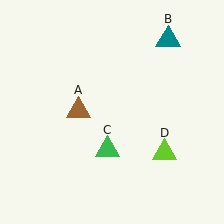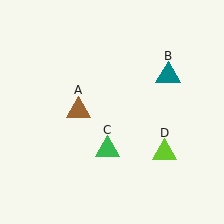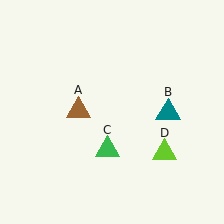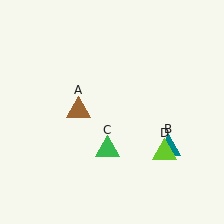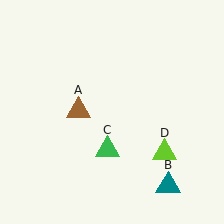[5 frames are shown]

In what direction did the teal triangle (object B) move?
The teal triangle (object B) moved down.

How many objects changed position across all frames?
1 object changed position: teal triangle (object B).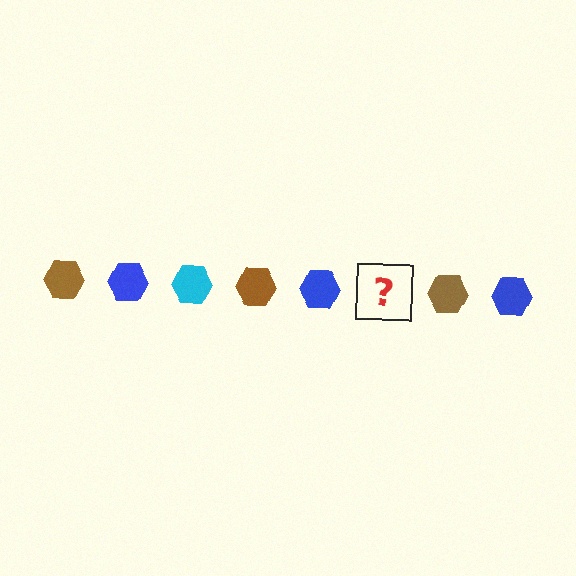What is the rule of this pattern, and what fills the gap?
The rule is that the pattern cycles through brown, blue, cyan hexagons. The gap should be filled with a cyan hexagon.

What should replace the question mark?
The question mark should be replaced with a cyan hexagon.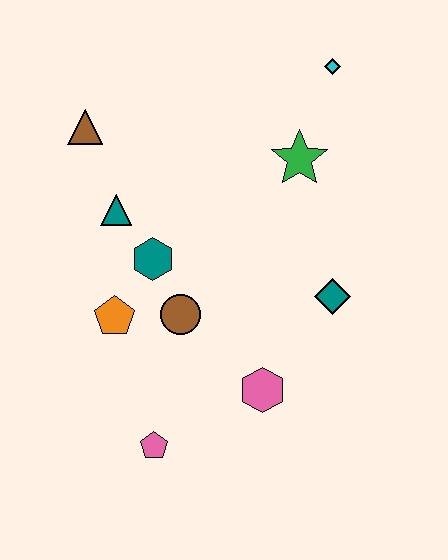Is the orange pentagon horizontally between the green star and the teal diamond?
No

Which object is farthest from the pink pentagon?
The cyan diamond is farthest from the pink pentagon.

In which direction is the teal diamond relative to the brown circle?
The teal diamond is to the right of the brown circle.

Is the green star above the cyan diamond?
No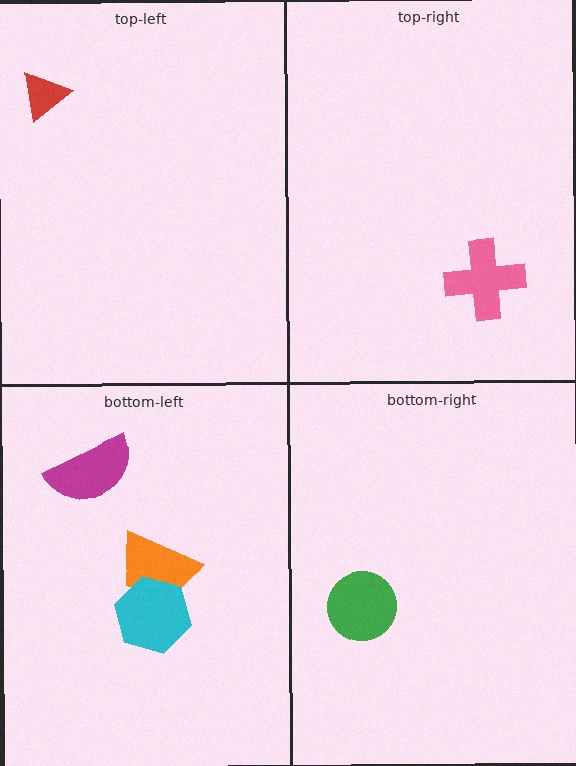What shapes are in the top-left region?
The red triangle.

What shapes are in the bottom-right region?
The green circle.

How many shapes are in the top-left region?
1.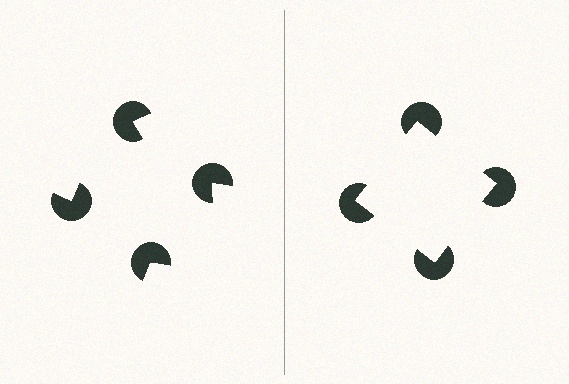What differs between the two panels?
The pac-man discs are positioned identically on both sides; only the wedge orientations differ. On the right they align to a square; on the left they are misaligned.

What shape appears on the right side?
An illusory square.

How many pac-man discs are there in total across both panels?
8 — 4 on each side.